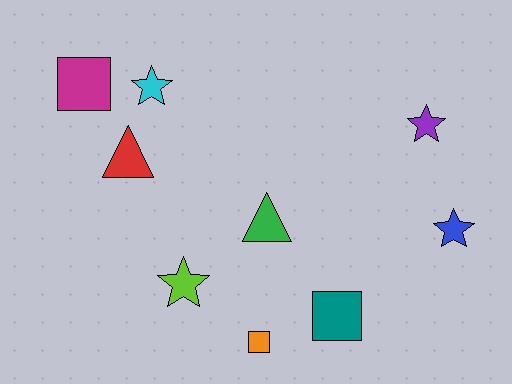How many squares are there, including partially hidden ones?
There are 3 squares.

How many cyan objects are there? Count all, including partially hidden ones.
There is 1 cyan object.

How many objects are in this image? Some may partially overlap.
There are 9 objects.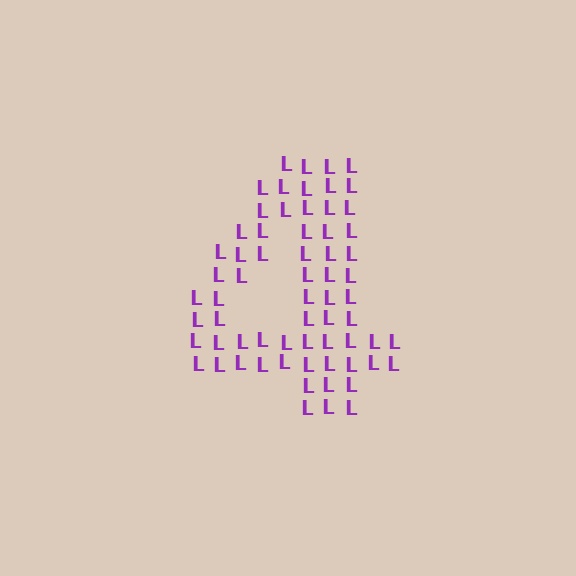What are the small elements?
The small elements are letter L's.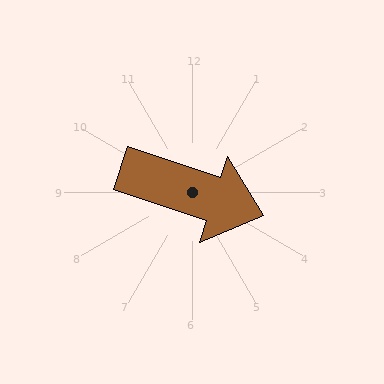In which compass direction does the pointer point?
East.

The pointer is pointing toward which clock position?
Roughly 4 o'clock.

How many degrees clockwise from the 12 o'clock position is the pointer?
Approximately 108 degrees.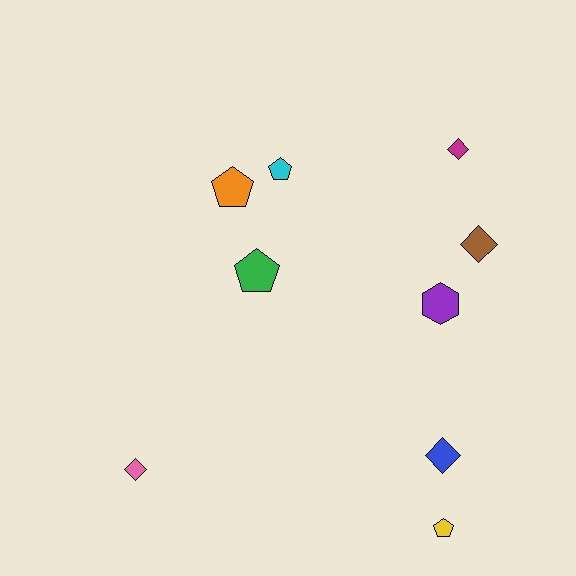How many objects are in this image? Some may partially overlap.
There are 9 objects.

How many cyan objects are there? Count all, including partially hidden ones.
There is 1 cyan object.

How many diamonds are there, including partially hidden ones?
There are 4 diamonds.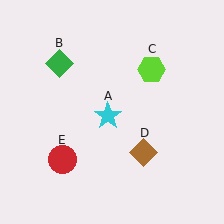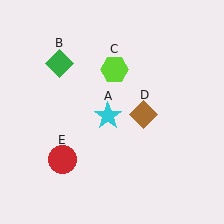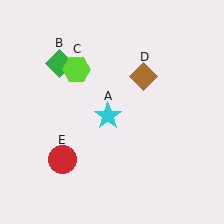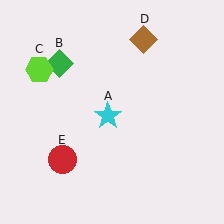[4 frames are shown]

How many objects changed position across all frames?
2 objects changed position: lime hexagon (object C), brown diamond (object D).